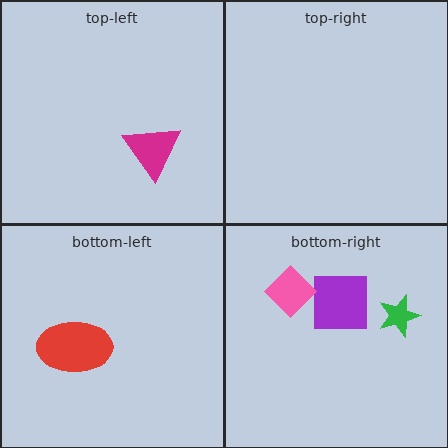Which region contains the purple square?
The bottom-right region.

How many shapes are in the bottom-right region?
3.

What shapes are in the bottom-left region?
The red ellipse.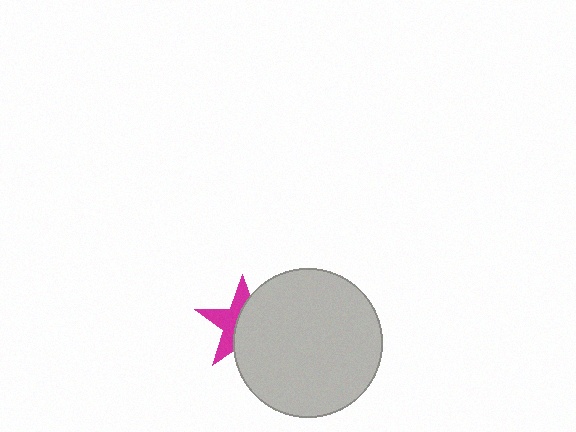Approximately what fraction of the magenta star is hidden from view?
Roughly 55% of the magenta star is hidden behind the light gray circle.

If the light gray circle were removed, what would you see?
You would see the complete magenta star.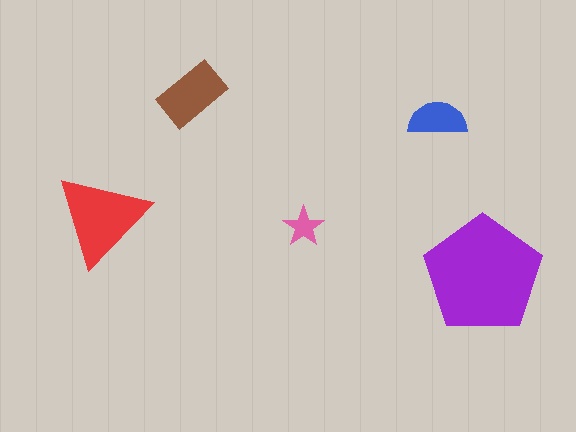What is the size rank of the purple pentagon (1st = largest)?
1st.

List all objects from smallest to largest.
The pink star, the blue semicircle, the brown rectangle, the red triangle, the purple pentagon.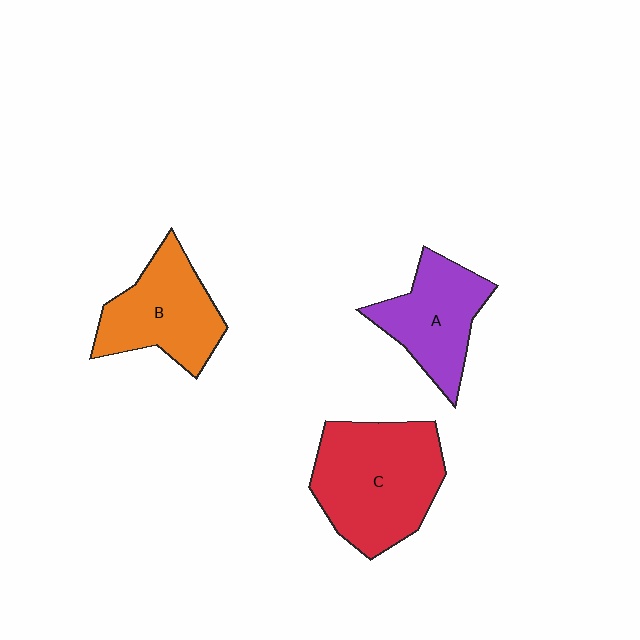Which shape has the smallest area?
Shape A (purple).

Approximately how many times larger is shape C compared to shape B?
Approximately 1.4 times.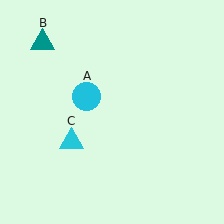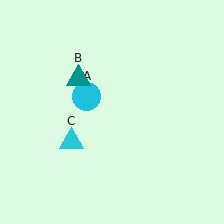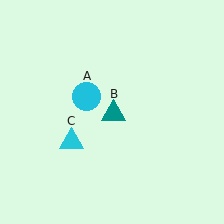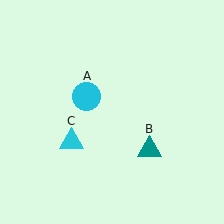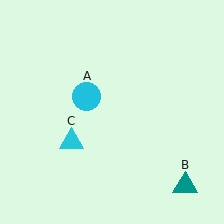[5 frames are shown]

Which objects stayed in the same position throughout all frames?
Cyan circle (object A) and cyan triangle (object C) remained stationary.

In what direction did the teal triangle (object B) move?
The teal triangle (object B) moved down and to the right.